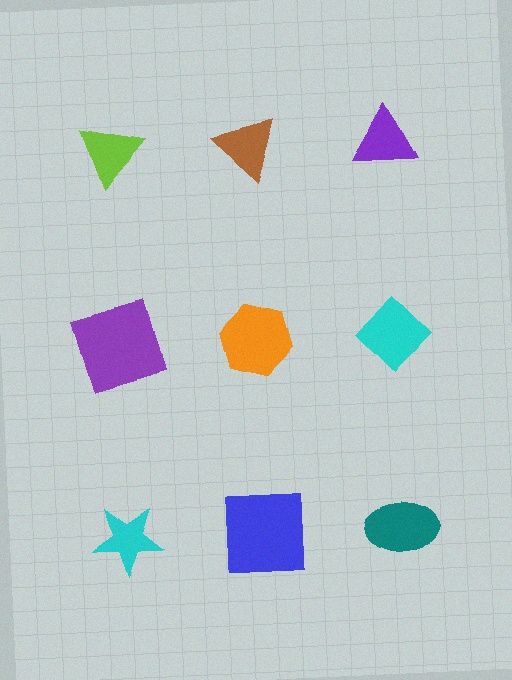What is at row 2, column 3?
A cyan diamond.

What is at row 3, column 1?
A cyan star.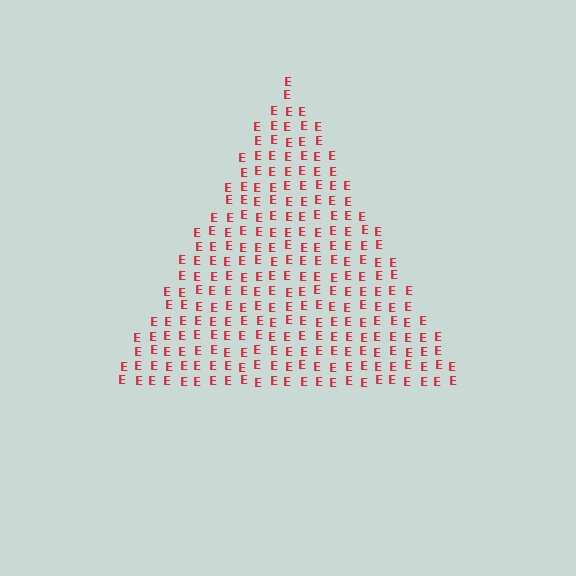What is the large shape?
The large shape is a triangle.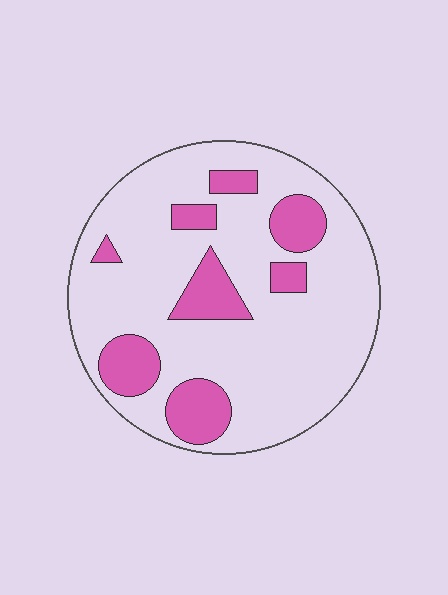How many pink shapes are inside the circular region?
8.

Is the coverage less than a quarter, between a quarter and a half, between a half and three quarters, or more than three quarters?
Less than a quarter.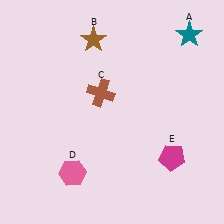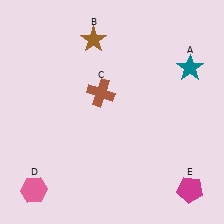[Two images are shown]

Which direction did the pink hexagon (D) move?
The pink hexagon (D) moved left.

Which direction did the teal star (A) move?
The teal star (A) moved down.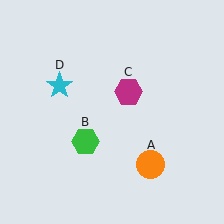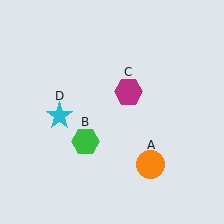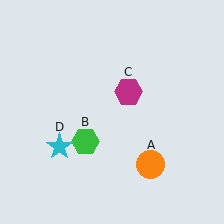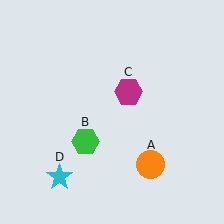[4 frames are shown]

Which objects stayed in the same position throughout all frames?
Orange circle (object A) and green hexagon (object B) and magenta hexagon (object C) remained stationary.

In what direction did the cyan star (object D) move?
The cyan star (object D) moved down.